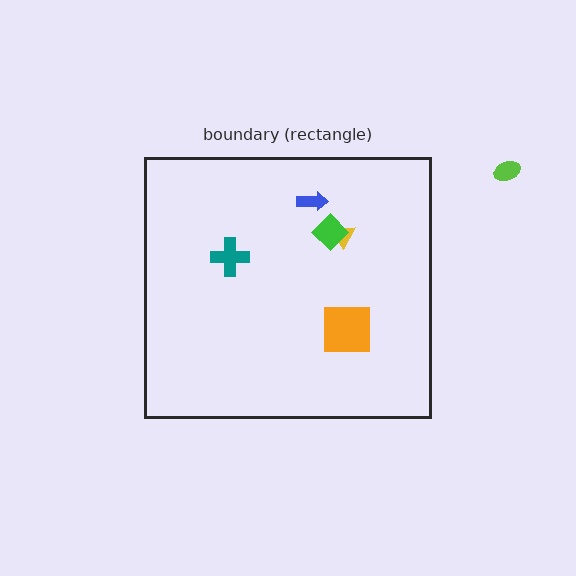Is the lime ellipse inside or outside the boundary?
Outside.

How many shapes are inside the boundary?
5 inside, 1 outside.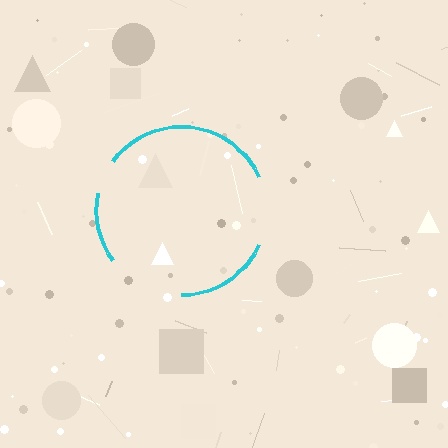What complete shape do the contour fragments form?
The contour fragments form a circle.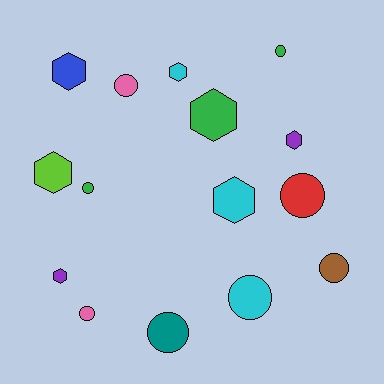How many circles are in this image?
There are 8 circles.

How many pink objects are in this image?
There are 2 pink objects.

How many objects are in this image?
There are 15 objects.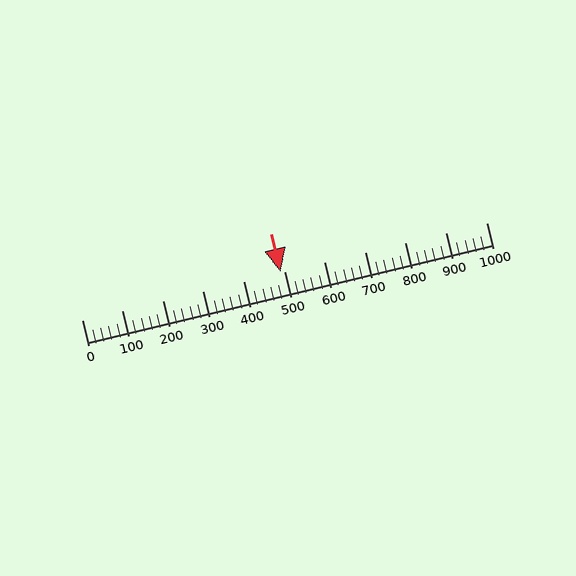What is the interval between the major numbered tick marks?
The major tick marks are spaced 100 units apart.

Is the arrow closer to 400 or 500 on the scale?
The arrow is closer to 500.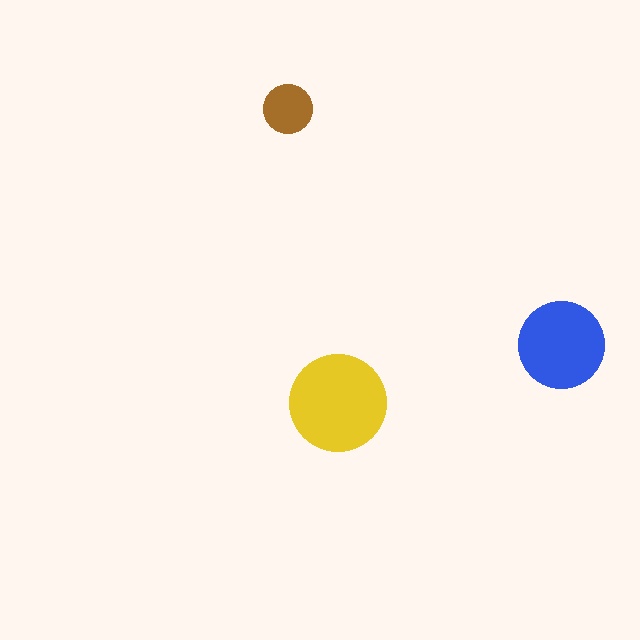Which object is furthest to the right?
The blue circle is rightmost.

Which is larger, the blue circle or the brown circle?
The blue one.